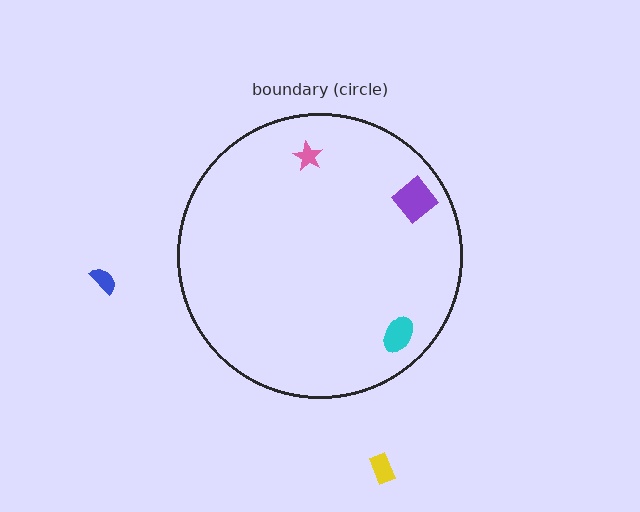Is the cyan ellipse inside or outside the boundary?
Inside.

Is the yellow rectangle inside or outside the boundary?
Outside.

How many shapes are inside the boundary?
3 inside, 2 outside.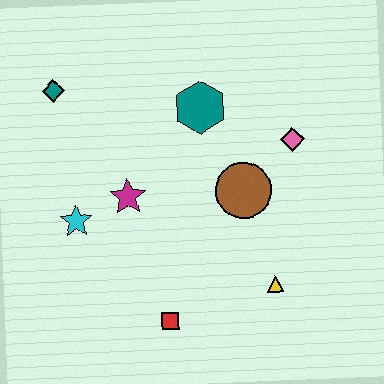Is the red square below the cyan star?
Yes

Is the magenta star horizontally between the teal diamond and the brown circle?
Yes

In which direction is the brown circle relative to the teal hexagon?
The brown circle is below the teal hexagon.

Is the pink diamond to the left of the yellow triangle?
No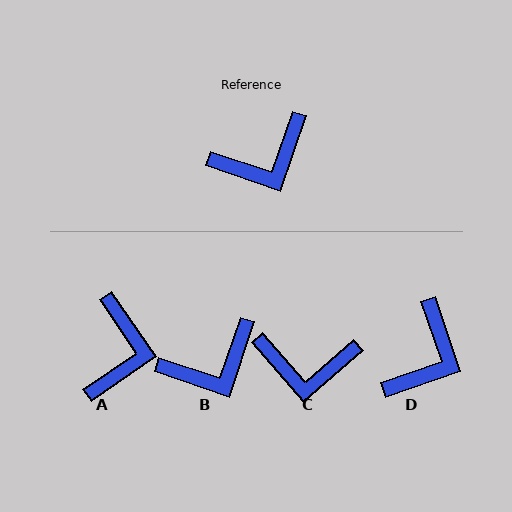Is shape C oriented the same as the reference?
No, it is off by about 30 degrees.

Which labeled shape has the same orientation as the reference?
B.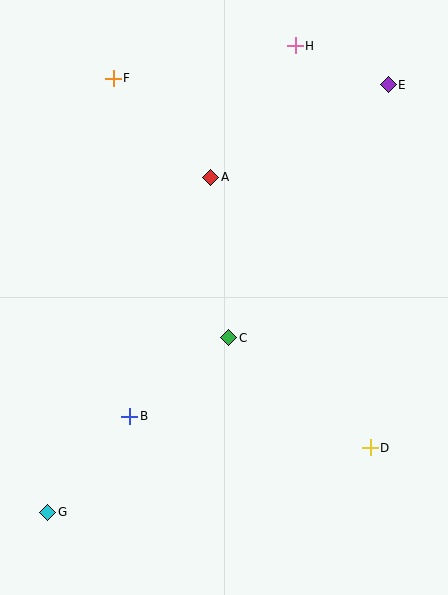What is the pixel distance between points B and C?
The distance between B and C is 127 pixels.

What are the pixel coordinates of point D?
Point D is at (370, 448).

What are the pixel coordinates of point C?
Point C is at (229, 338).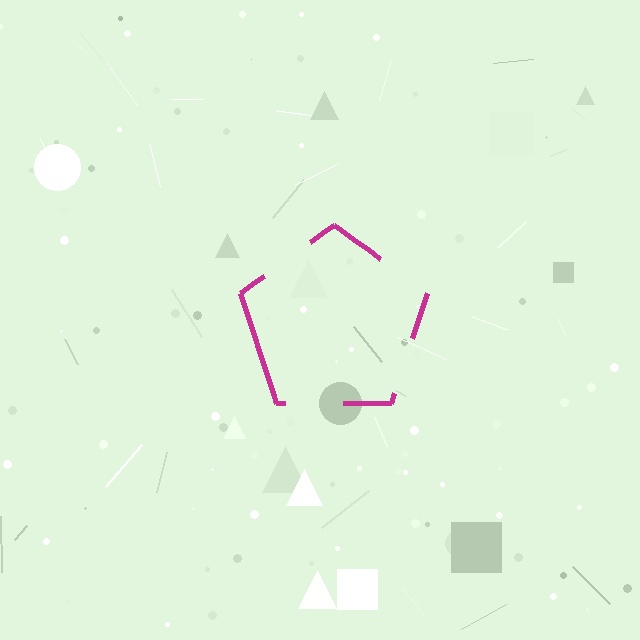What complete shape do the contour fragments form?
The contour fragments form a pentagon.